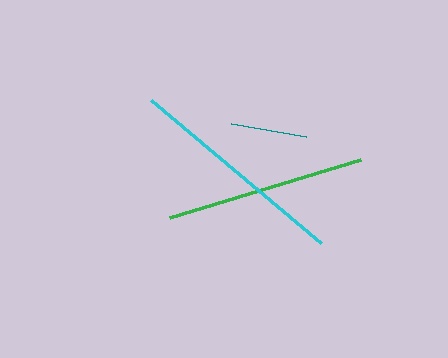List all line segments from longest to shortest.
From longest to shortest: cyan, green, teal.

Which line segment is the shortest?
The teal line is the shortest at approximately 77 pixels.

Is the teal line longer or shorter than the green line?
The green line is longer than the teal line.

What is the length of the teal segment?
The teal segment is approximately 77 pixels long.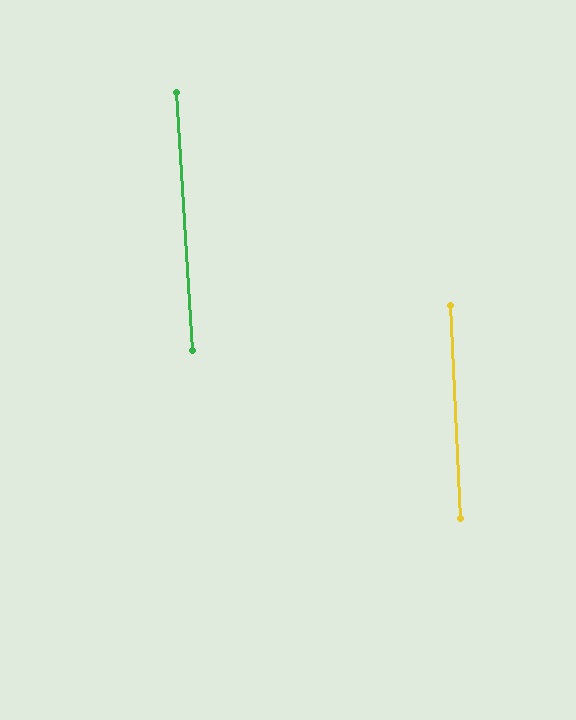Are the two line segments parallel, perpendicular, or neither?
Parallel — their directions differ by only 1.0°.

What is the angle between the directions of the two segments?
Approximately 1 degree.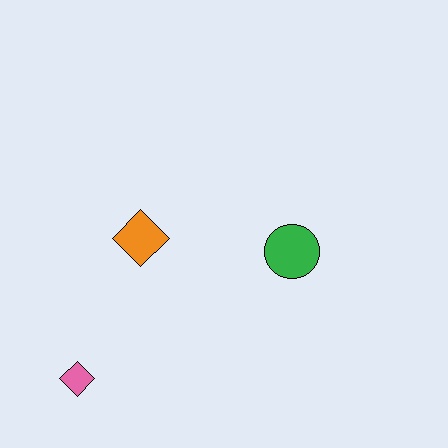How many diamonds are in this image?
There are 2 diamonds.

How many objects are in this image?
There are 3 objects.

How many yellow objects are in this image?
There are no yellow objects.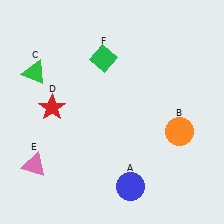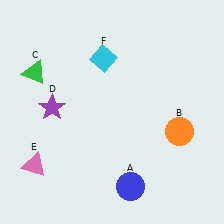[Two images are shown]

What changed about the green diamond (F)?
In Image 1, F is green. In Image 2, it changed to cyan.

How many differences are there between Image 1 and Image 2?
There are 2 differences between the two images.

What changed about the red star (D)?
In Image 1, D is red. In Image 2, it changed to purple.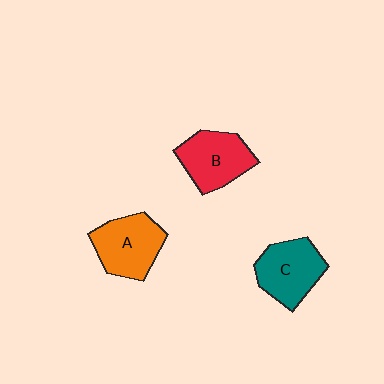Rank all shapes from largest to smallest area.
From largest to smallest: A (orange), C (teal), B (red).